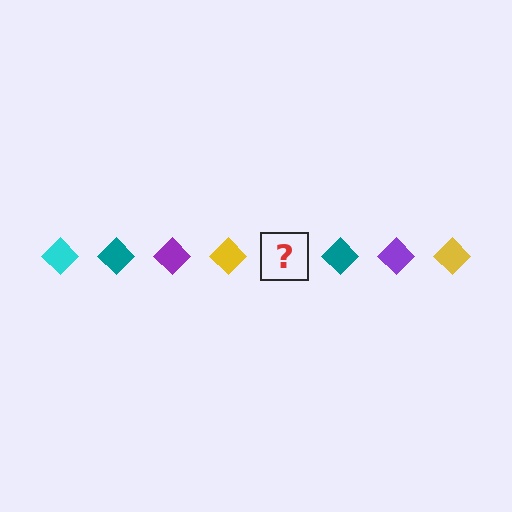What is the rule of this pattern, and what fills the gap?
The rule is that the pattern cycles through cyan, teal, purple, yellow diamonds. The gap should be filled with a cyan diamond.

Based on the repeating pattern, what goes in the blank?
The blank should be a cyan diamond.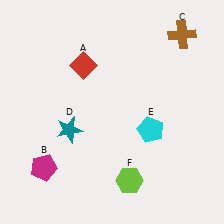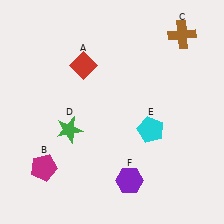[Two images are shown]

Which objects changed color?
D changed from teal to green. F changed from lime to purple.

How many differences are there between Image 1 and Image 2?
There are 2 differences between the two images.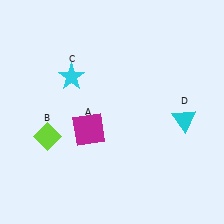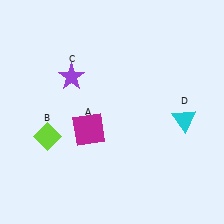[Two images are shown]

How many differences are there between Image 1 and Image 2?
There is 1 difference between the two images.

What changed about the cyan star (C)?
In Image 1, C is cyan. In Image 2, it changed to purple.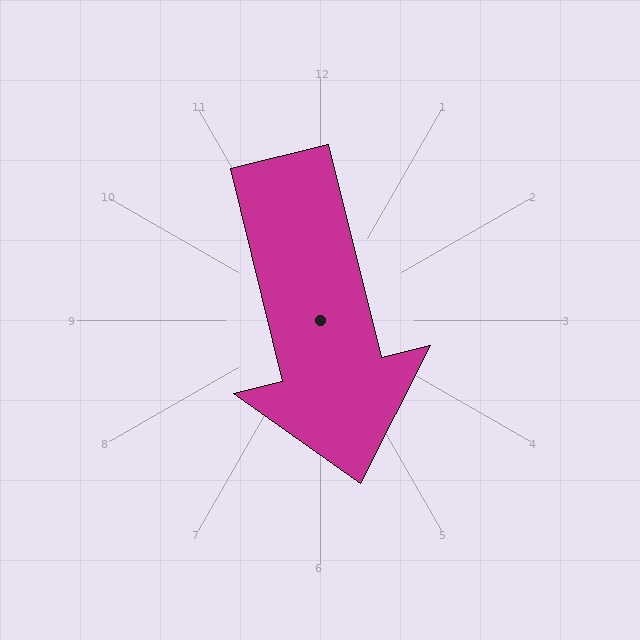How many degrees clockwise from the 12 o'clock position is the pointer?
Approximately 166 degrees.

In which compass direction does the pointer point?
South.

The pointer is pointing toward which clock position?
Roughly 6 o'clock.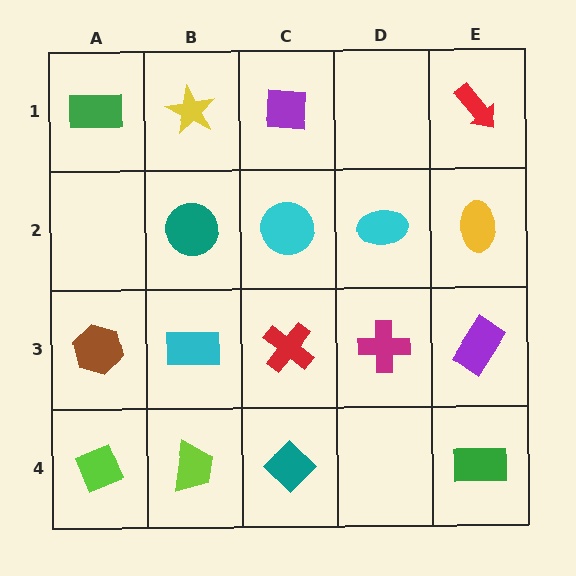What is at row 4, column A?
A lime diamond.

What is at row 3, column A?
A brown hexagon.